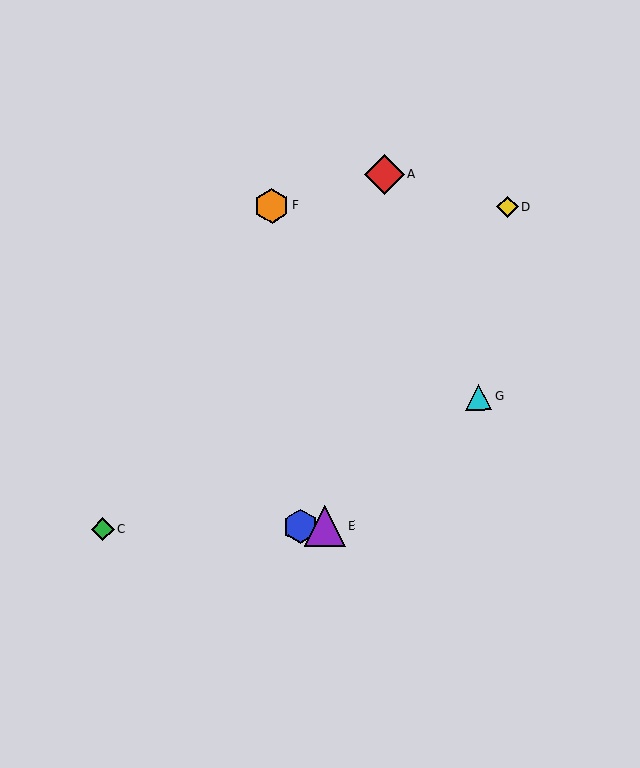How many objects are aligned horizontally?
3 objects (B, C, E) are aligned horizontally.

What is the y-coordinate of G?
Object G is at y≈397.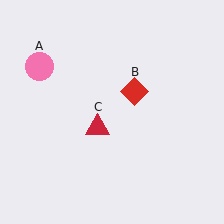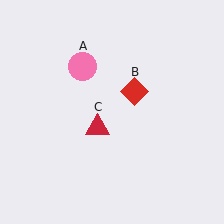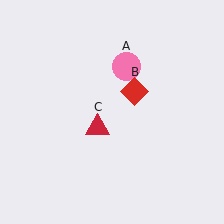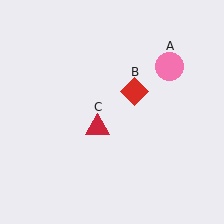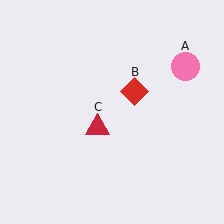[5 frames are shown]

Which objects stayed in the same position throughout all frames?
Red diamond (object B) and red triangle (object C) remained stationary.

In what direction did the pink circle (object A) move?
The pink circle (object A) moved right.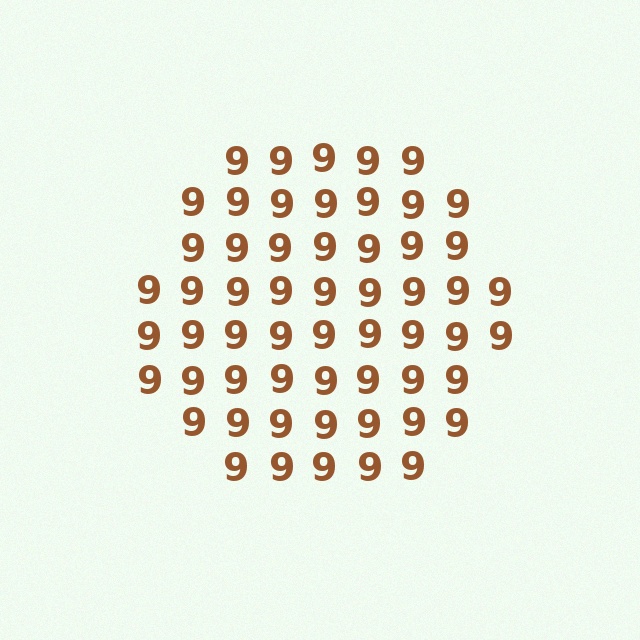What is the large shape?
The large shape is a hexagon.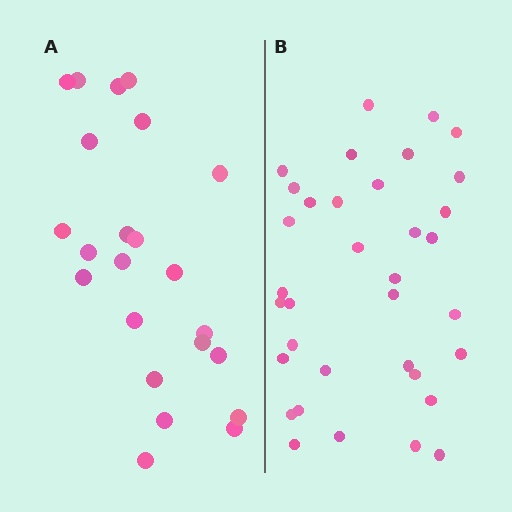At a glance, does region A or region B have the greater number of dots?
Region B (the right region) has more dots.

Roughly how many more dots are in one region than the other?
Region B has roughly 12 or so more dots than region A.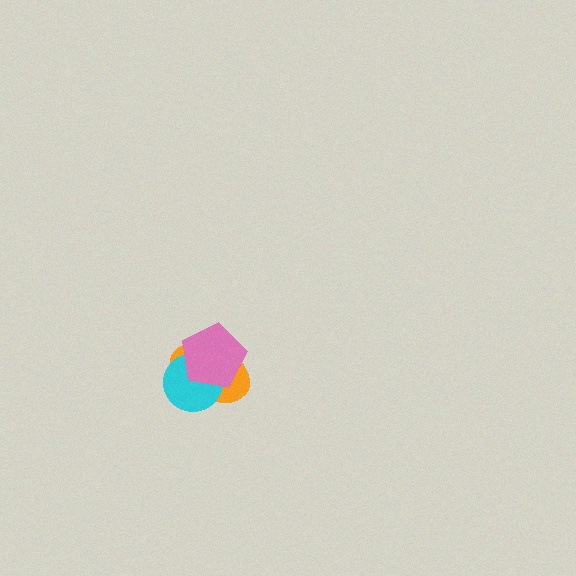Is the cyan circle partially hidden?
Yes, it is partially covered by another shape.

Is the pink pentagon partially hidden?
No, no other shape covers it.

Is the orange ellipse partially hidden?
Yes, it is partially covered by another shape.